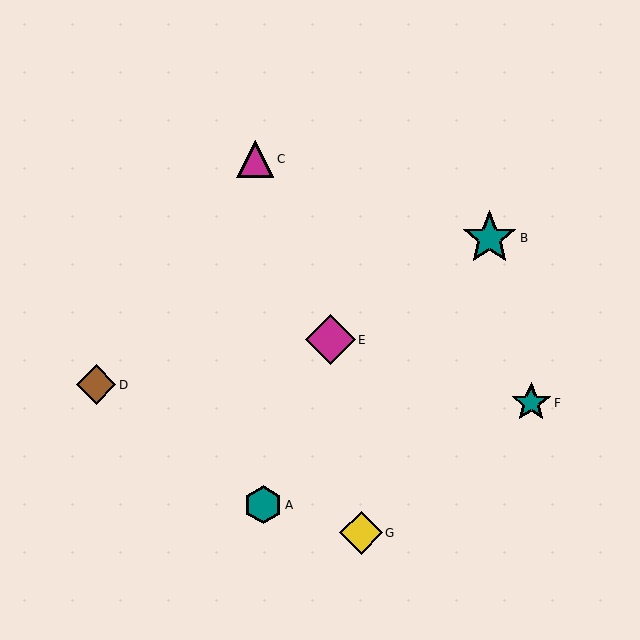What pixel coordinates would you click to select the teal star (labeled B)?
Click at (490, 238) to select the teal star B.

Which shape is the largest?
The teal star (labeled B) is the largest.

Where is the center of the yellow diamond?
The center of the yellow diamond is at (361, 533).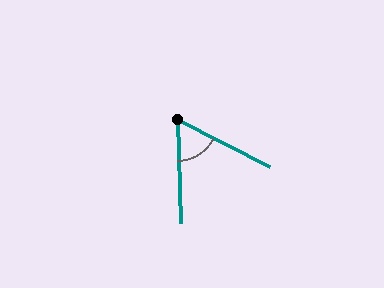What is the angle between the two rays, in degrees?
Approximately 61 degrees.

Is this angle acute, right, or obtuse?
It is acute.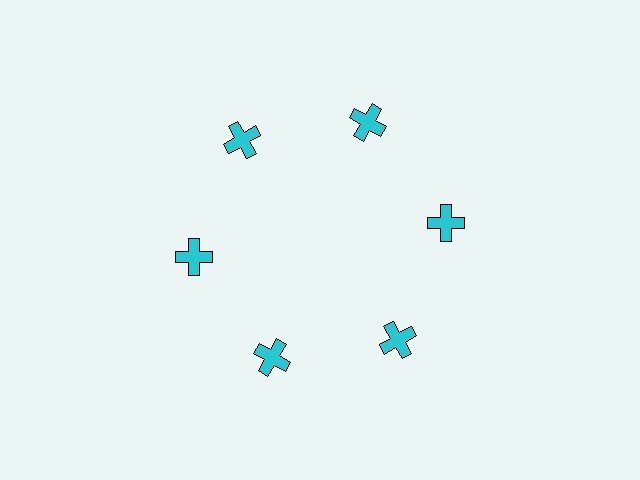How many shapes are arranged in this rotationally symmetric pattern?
There are 6 shapes, arranged in 6 groups of 1.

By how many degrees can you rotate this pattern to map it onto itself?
The pattern maps onto itself every 60 degrees of rotation.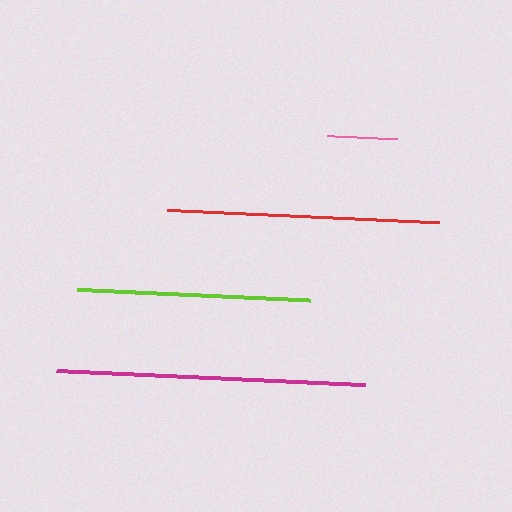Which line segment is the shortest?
The pink line is the shortest at approximately 70 pixels.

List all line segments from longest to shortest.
From longest to shortest: magenta, red, lime, pink.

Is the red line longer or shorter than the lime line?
The red line is longer than the lime line.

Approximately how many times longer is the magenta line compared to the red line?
The magenta line is approximately 1.1 times the length of the red line.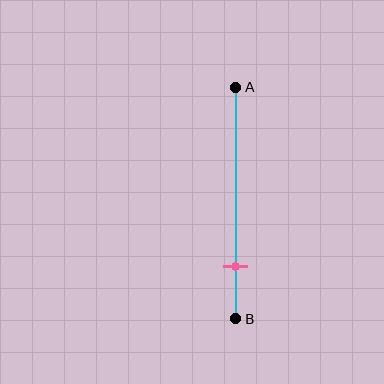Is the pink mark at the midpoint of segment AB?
No, the mark is at about 75% from A, not at the 50% midpoint.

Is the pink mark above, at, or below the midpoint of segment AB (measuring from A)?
The pink mark is below the midpoint of segment AB.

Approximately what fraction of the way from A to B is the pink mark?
The pink mark is approximately 75% of the way from A to B.